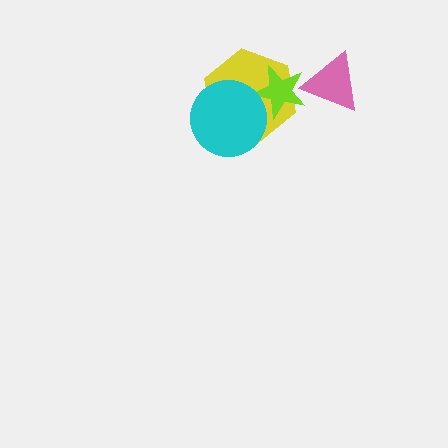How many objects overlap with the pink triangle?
1 object overlaps with the pink triangle.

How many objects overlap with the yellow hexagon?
2 objects overlap with the yellow hexagon.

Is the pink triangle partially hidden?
Yes, it is partially covered by another shape.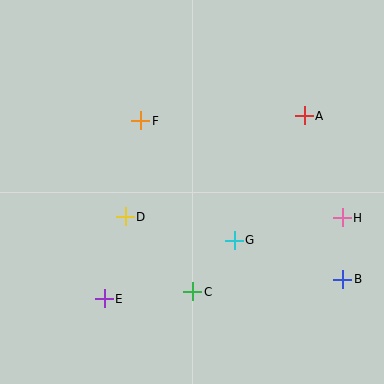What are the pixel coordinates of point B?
Point B is at (343, 279).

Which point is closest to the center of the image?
Point G at (234, 240) is closest to the center.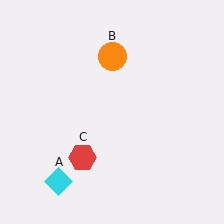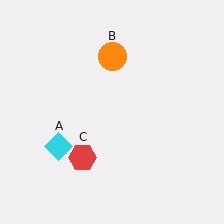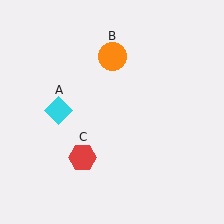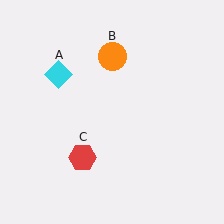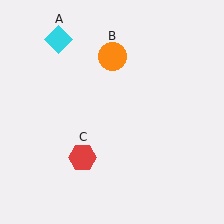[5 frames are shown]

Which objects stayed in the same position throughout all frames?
Orange circle (object B) and red hexagon (object C) remained stationary.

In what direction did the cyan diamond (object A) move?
The cyan diamond (object A) moved up.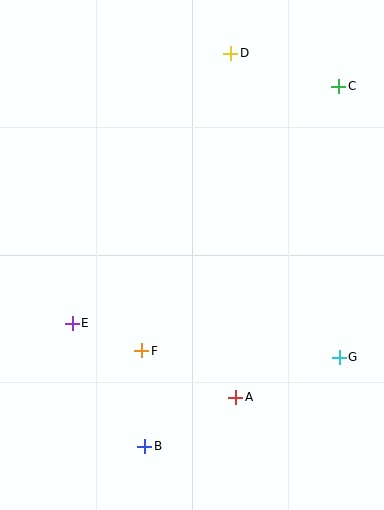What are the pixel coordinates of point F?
Point F is at (142, 351).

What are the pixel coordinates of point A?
Point A is at (236, 397).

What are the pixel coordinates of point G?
Point G is at (339, 357).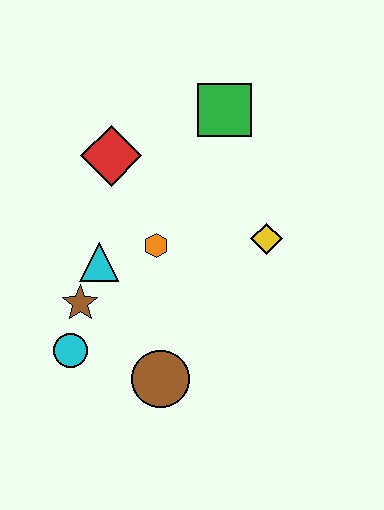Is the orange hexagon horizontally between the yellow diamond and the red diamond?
Yes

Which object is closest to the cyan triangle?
The brown star is closest to the cyan triangle.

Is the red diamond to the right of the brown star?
Yes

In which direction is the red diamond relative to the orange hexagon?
The red diamond is above the orange hexagon.